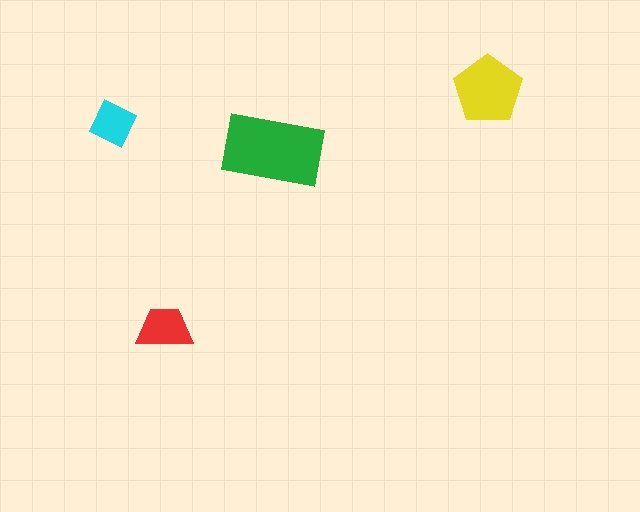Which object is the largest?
The green rectangle.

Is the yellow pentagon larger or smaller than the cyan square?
Larger.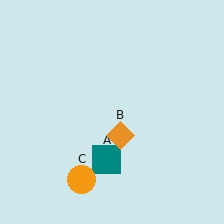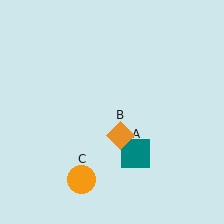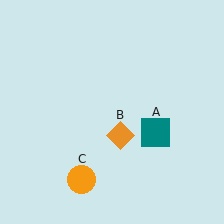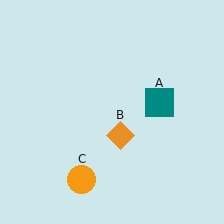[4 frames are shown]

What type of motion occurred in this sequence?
The teal square (object A) rotated counterclockwise around the center of the scene.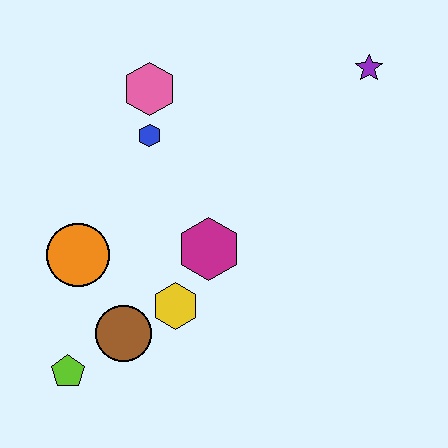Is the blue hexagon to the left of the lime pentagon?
No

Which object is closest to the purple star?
The pink hexagon is closest to the purple star.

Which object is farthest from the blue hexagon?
The lime pentagon is farthest from the blue hexagon.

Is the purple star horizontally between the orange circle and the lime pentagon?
No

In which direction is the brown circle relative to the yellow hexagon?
The brown circle is to the left of the yellow hexagon.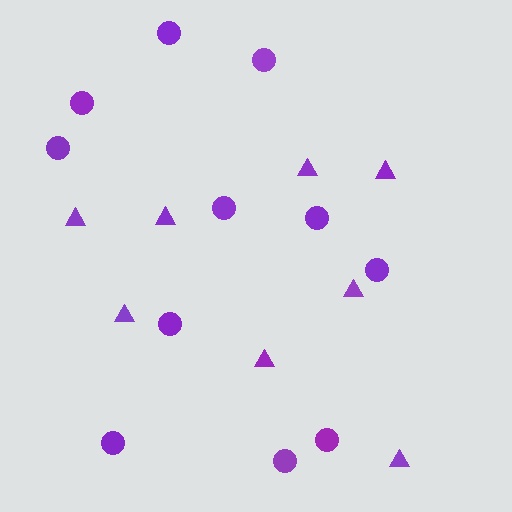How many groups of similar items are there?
There are 2 groups: one group of triangles (8) and one group of circles (11).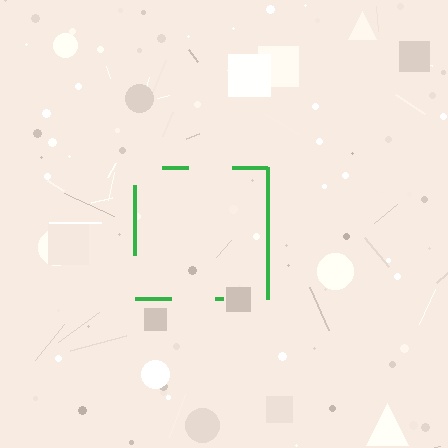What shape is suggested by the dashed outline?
The dashed outline suggests a square.